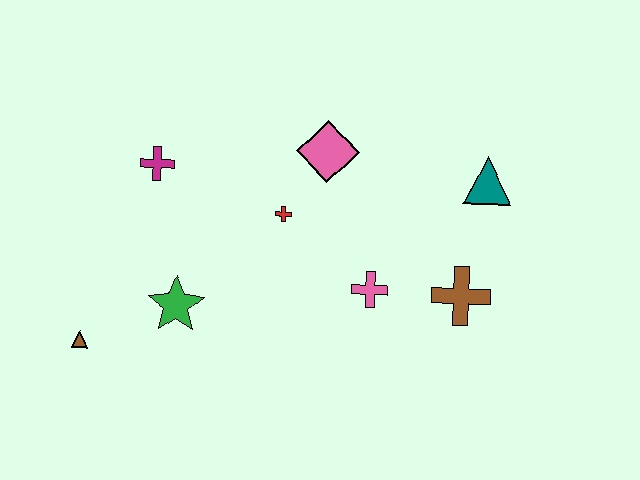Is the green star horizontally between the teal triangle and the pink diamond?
No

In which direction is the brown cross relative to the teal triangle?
The brown cross is below the teal triangle.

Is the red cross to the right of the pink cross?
No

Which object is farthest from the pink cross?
The brown triangle is farthest from the pink cross.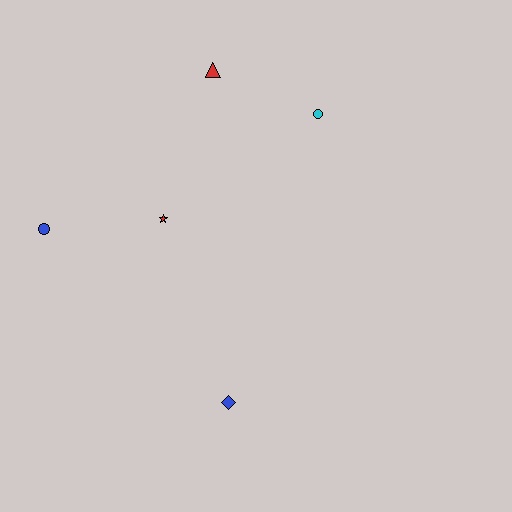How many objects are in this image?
There are 5 objects.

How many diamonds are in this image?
There is 1 diamond.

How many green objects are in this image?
There are no green objects.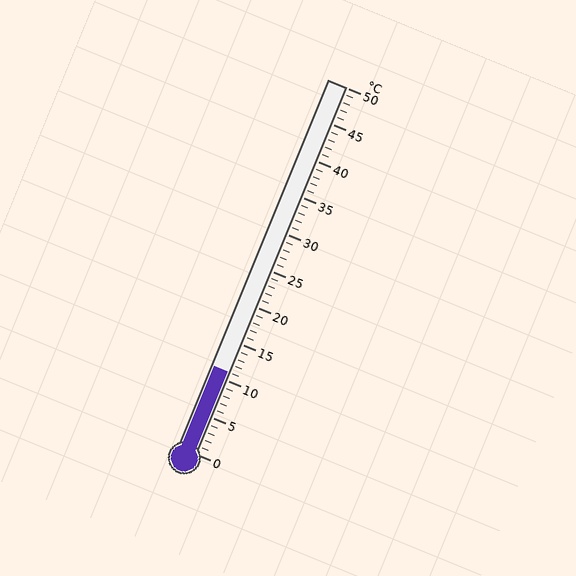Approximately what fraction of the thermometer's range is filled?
The thermometer is filled to approximately 20% of its range.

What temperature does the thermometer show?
The thermometer shows approximately 11°C.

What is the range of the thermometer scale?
The thermometer scale ranges from 0°C to 50°C.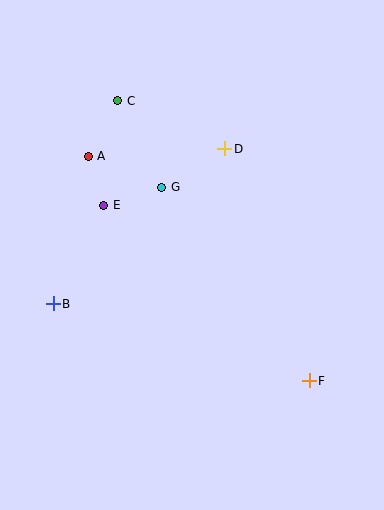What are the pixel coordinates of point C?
Point C is at (118, 101).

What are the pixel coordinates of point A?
Point A is at (88, 156).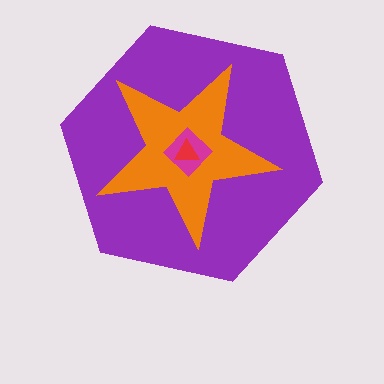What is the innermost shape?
The red triangle.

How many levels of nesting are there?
4.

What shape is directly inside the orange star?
The magenta diamond.